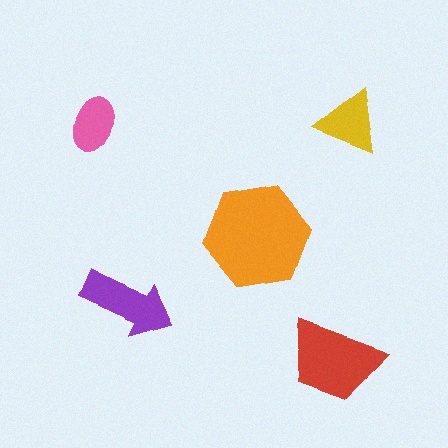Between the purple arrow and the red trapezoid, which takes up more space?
The red trapezoid.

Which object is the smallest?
The pink ellipse.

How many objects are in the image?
There are 5 objects in the image.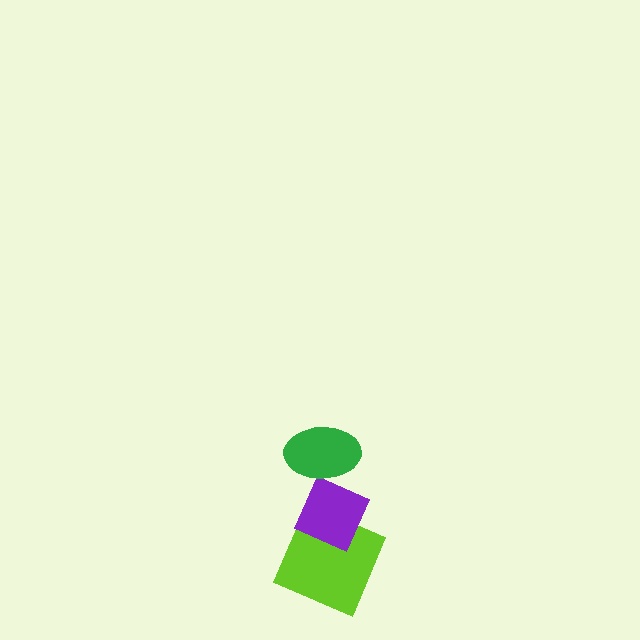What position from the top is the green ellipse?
The green ellipse is 1st from the top.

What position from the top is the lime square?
The lime square is 3rd from the top.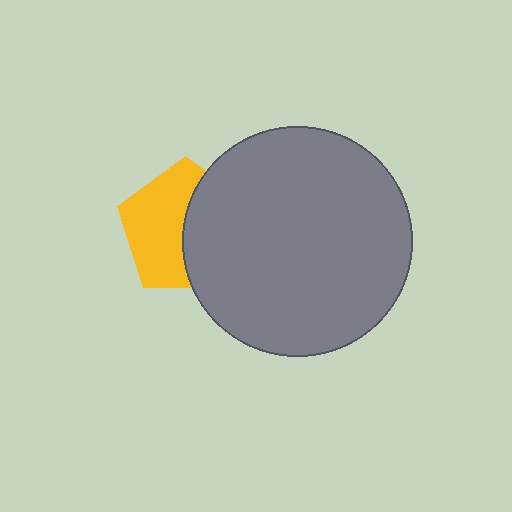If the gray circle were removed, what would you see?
You would see the complete yellow pentagon.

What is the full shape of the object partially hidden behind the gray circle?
The partially hidden object is a yellow pentagon.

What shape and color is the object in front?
The object in front is a gray circle.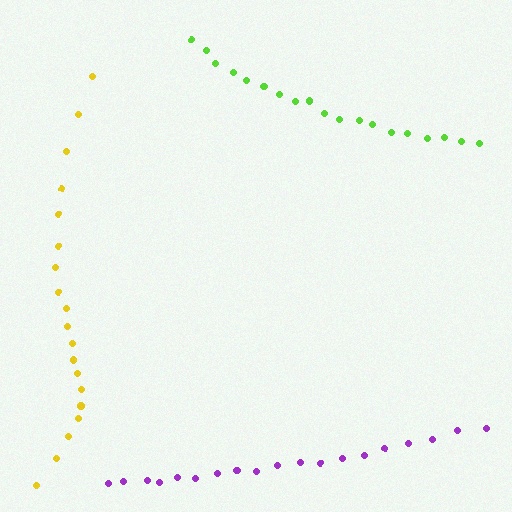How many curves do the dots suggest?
There are 3 distinct paths.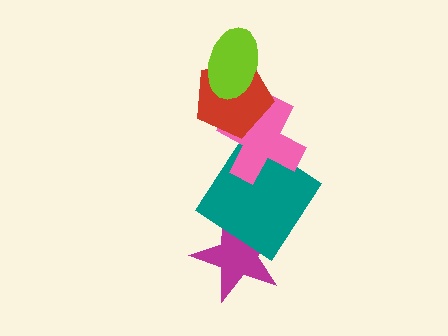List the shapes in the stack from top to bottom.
From top to bottom: the lime ellipse, the red pentagon, the pink cross, the teal diamond, the magenta star.